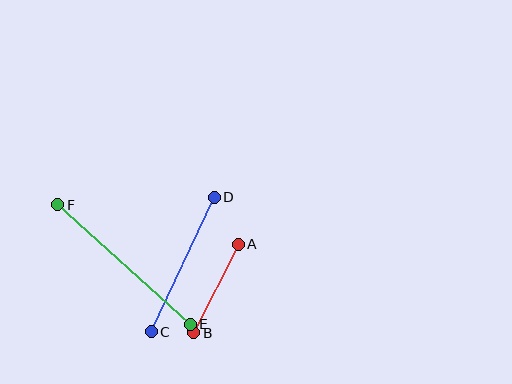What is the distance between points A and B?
The distance is approximately 99 pixels.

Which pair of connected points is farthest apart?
Points E and F are farthest apart.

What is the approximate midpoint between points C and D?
The midpoint is at approximately (183, 265) pixels.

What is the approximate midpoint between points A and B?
The midpoint is at approximately (216, 288) pixels.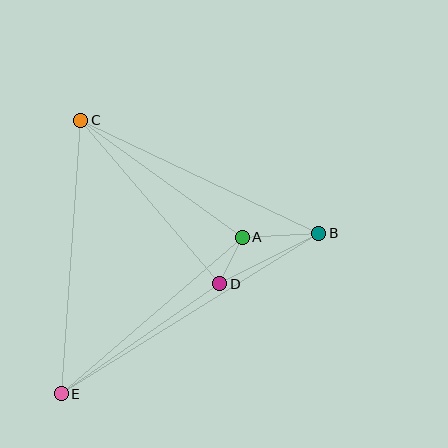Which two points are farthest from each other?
Points B and E are farthest from each other.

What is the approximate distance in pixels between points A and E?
The distance between A and E is approximately 239 pixels.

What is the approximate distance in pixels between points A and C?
The distance between A and C is approximately 199 pixels.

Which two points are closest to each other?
Points A and D are closest to each other.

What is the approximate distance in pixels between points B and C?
The distance between B and C is approximately 264 pixels.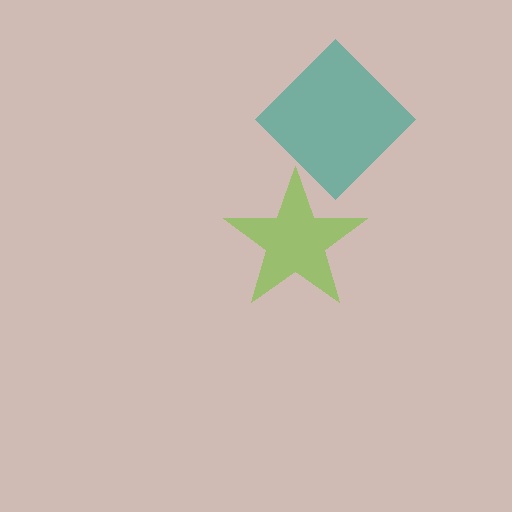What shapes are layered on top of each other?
The layered shapes are: a lime star, a teal diamond.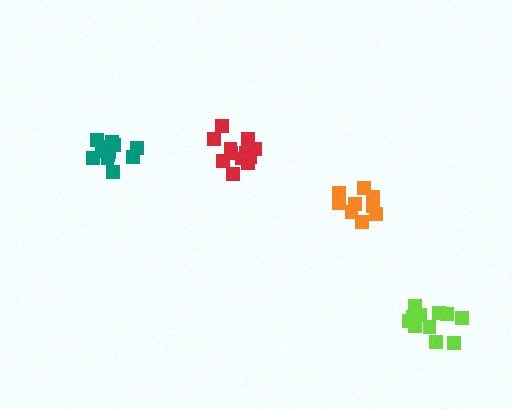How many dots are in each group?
Group 1: 12 dots, Group 2: 11 dots, Group 3: 12 dots, Group 4: 9 dots (44 total).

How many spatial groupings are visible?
There are 4 spatial groupings.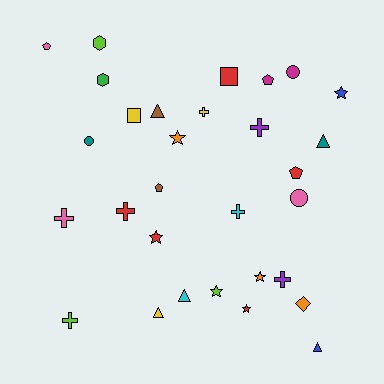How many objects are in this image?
There are 30 objects.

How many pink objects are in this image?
There are 3 pink objects.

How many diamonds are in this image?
There is 1 diamond.